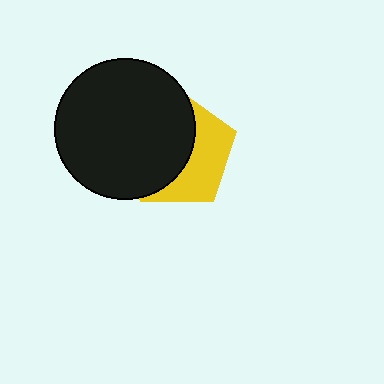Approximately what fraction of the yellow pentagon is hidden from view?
Roughly 58% of the yellow pentagon is hidden behind the black circle.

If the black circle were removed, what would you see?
You would see the complete yellow pentagon.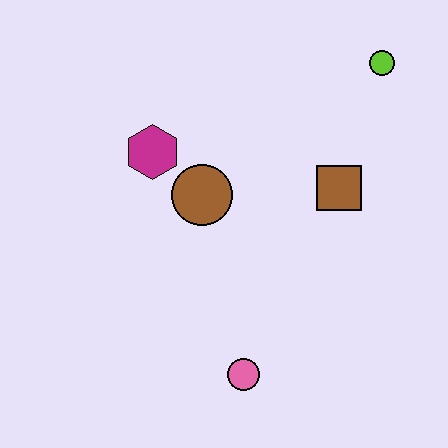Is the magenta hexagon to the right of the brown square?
No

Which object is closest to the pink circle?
The brown circle is closest to the pink circle.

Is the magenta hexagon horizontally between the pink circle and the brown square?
No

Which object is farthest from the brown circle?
The lime circle is farthest from the brown circle.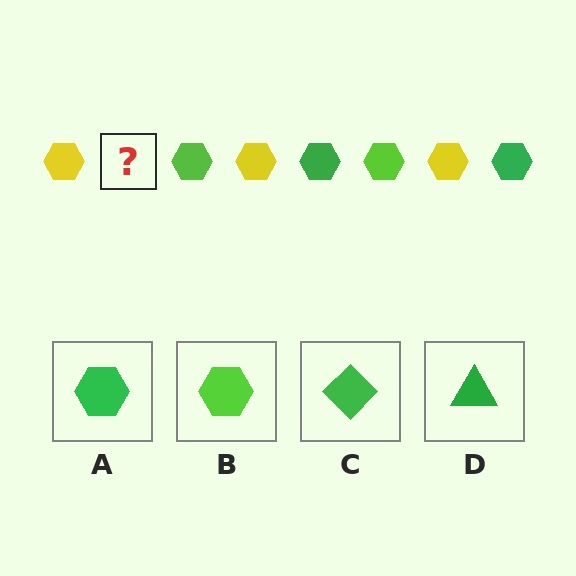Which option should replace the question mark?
Option A.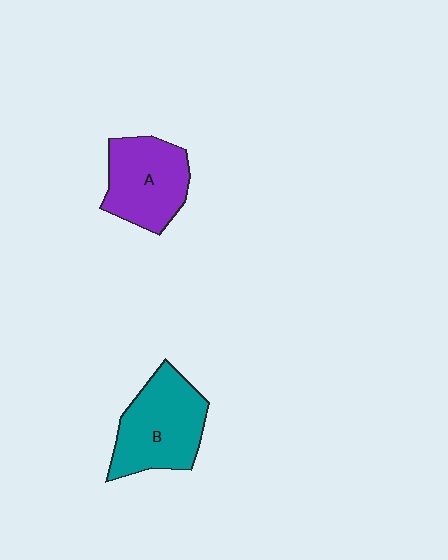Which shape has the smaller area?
Shape A (purple).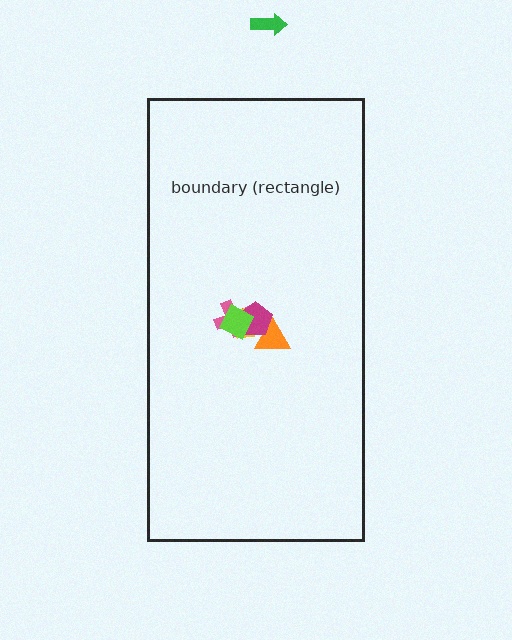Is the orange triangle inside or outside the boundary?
Inside.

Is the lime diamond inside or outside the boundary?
Inside.